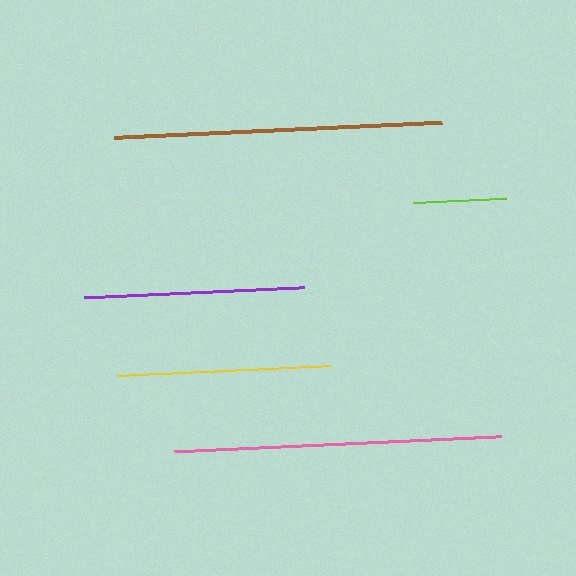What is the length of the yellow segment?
The yellow segment is approximately 214 pixels long.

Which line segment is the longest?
The brown line is the longest at approximately 328 pixels.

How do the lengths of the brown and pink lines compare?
The brown and pink lines are approximately the same length.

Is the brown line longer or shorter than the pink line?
The brown line is longer than the pink line.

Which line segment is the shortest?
The lime line is the shortest at approximately 93 pixels.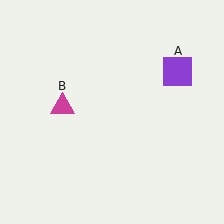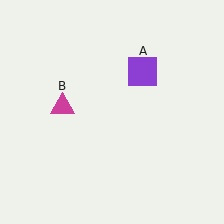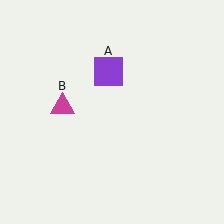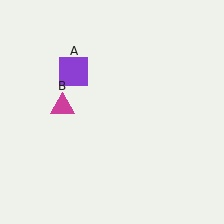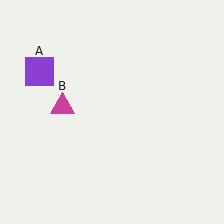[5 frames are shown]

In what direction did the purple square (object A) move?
The purple square (object A) moved left.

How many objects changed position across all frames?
1 object changed position: purple square (object A).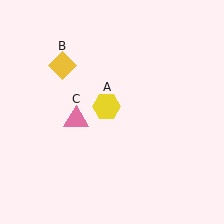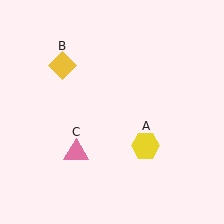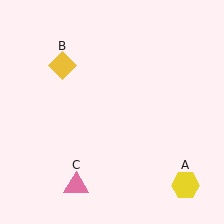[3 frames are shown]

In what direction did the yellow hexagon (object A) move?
The yellow hexagon (object A) moved down and to the right.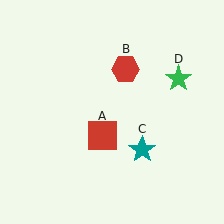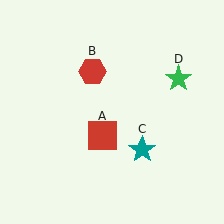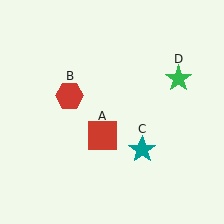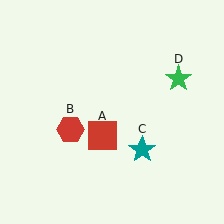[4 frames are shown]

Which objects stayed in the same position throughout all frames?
Red square (object A) and teal star (object C) and green star (object D) remained stationary.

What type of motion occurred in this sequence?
The red hexagon (object B) rotated counterclockwise around the center of the scene.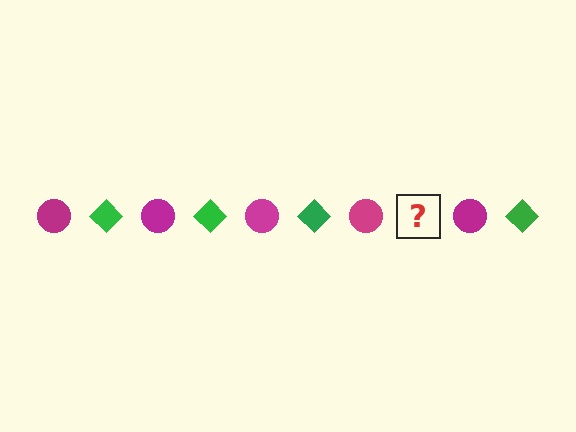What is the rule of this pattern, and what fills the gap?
The rule is that the pattern alternates between magenta circle and green diamond. The gap should be filled with a green diamond.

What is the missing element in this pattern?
The missing element is a green diamond.